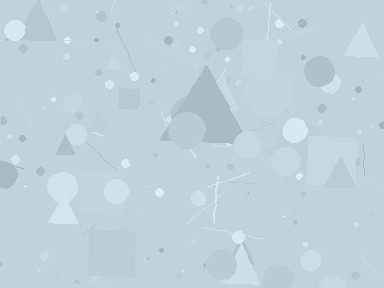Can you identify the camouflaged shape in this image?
The camouflaged shape is a triangle.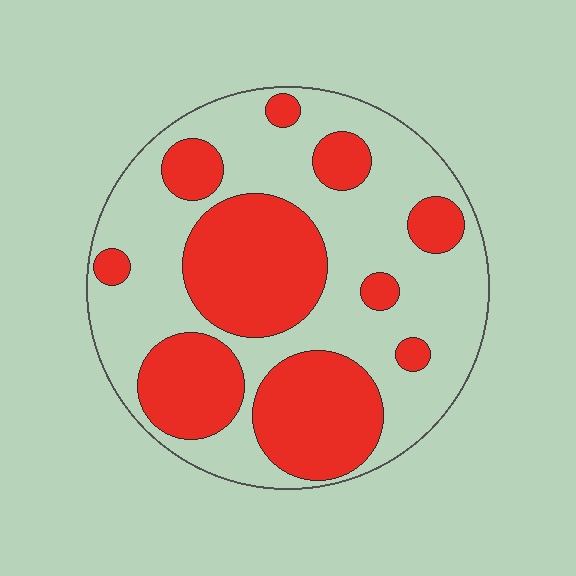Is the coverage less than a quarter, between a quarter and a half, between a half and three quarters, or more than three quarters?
Between a quarter and a half.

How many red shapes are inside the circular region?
10.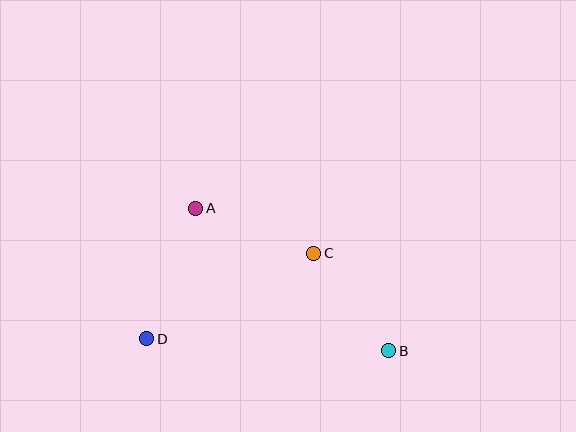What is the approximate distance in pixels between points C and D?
The distance between C and D is approximately 187 pixels.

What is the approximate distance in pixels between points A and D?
The distance between A and D is approximately 139 pixels.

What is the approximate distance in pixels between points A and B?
The distance between A and B is approximately 240 pixels.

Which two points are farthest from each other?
Points B and D are farthest from each other.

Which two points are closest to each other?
Points B and C are closest to each other.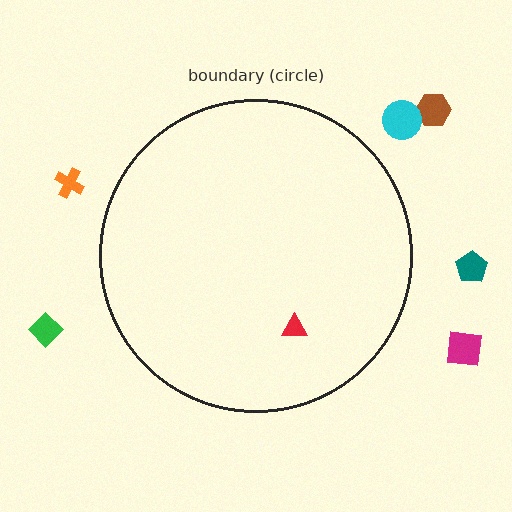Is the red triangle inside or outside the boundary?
Inside.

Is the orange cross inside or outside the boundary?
Outside.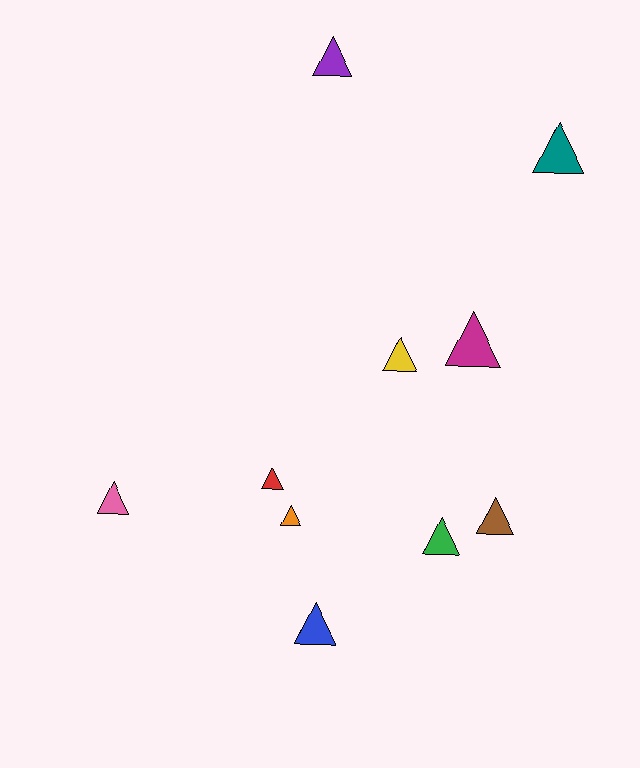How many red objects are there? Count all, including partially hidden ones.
There is 1 red object.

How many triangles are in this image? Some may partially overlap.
There are 10 triangles.